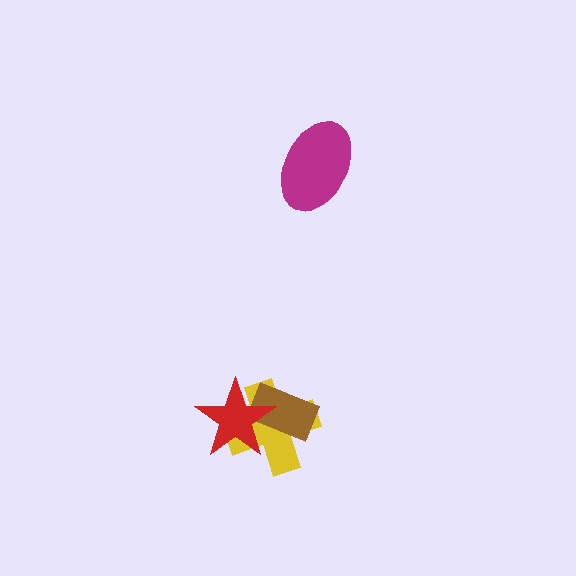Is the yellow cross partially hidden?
Yes, it is partially covered by another shape.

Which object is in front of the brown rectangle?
The red star is in front of the brown rectangle.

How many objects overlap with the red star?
2 objects overlap with the red star.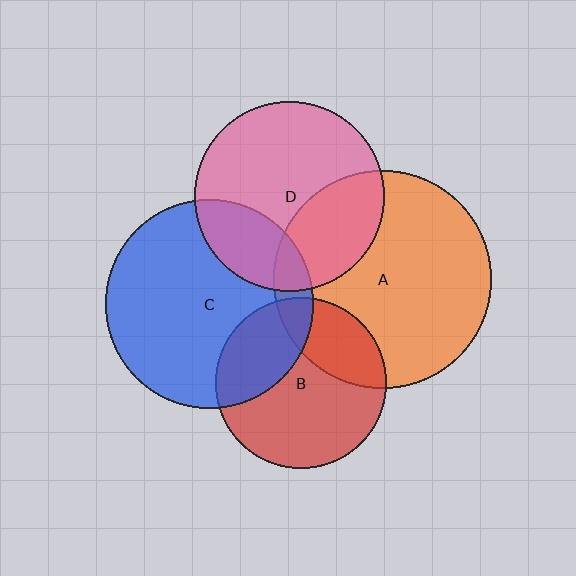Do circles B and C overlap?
Yes.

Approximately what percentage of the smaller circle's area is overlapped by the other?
Approximately 30%.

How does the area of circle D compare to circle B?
Approximately 1.2 times.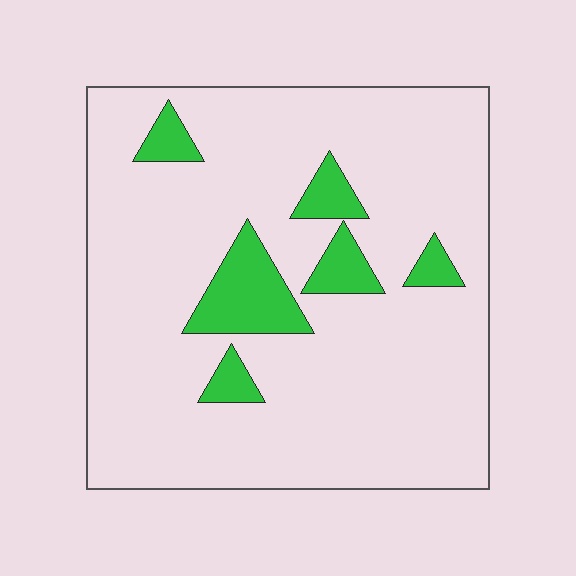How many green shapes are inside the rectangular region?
6.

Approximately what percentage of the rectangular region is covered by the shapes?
Approximately 10%.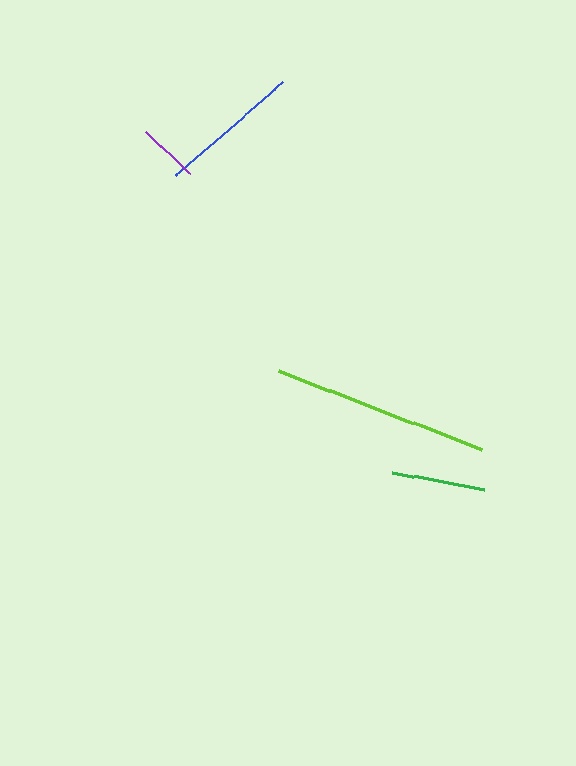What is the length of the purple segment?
The purple segment is approximately 62 pixels long.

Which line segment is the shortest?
The purple line is the shortest at approximately 62 pixels.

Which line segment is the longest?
The lime line is the longest at approximately 217 pixels.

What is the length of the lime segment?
The lime segment is approximately 217 pixels long.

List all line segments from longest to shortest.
From longest to shortest: lime, blue, green, purple.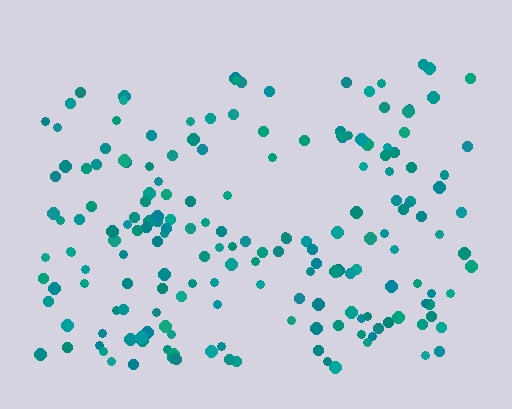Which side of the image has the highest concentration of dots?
The bottom.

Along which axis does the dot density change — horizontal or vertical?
Vertical.